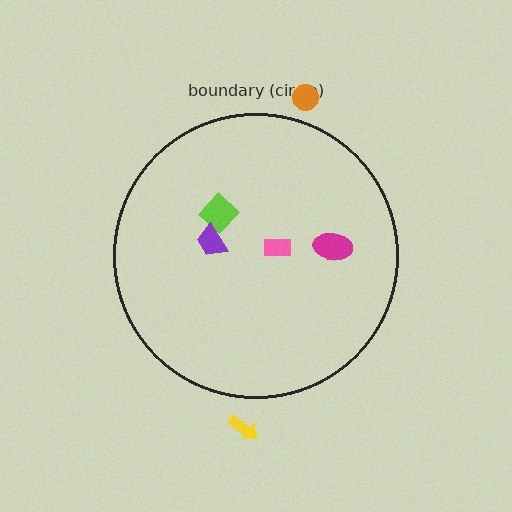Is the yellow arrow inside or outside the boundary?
Outside.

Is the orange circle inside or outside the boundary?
Outside.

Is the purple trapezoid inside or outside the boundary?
Inside.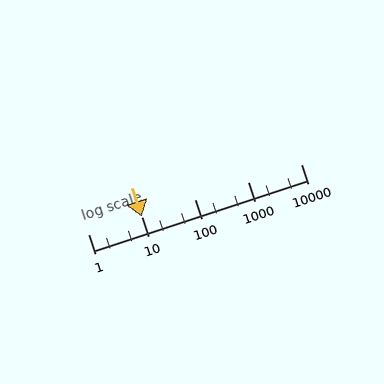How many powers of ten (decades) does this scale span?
The scale spans 4 decades, from 1 to 10000.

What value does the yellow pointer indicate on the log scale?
The pointer indicates approximately 10.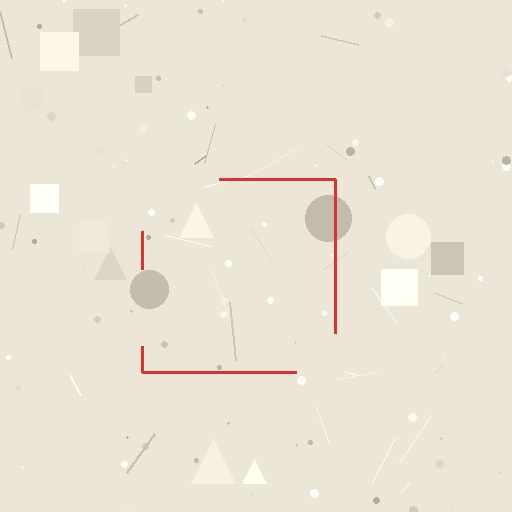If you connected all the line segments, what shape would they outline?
They would outline a square.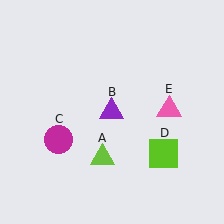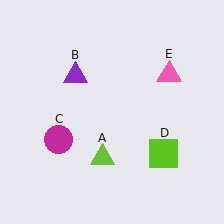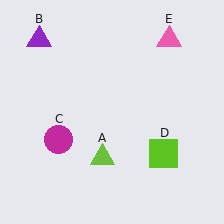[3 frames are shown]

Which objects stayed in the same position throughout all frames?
Lime triangle (object A) and magenta circle (object C) and lime square (object D) remained stationary.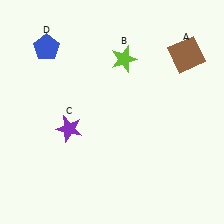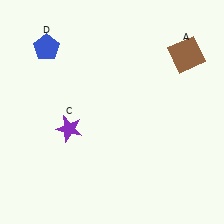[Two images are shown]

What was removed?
The lime star (B) was removed in Image 2.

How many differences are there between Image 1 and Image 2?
There is 1 difference between the two images.